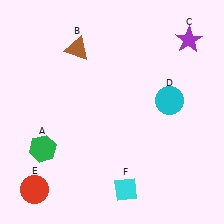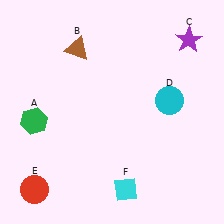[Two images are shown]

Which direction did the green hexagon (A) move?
The green hexagon (A) moved up.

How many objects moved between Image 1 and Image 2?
1 object moved between the two images.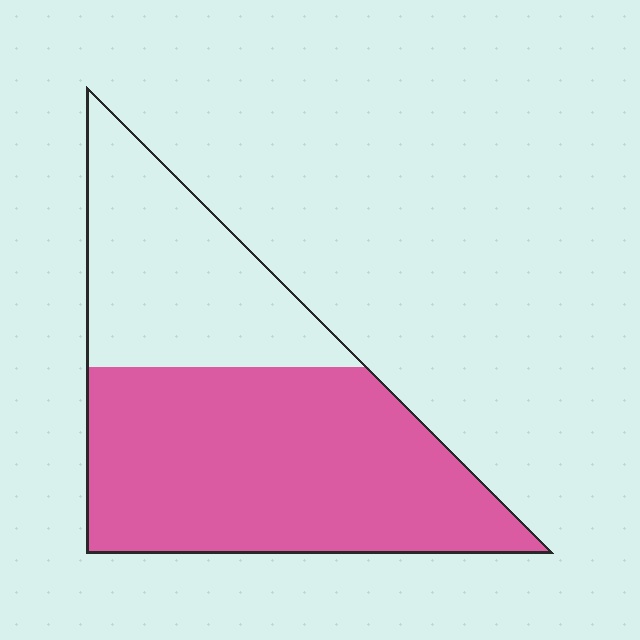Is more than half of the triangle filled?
Yes.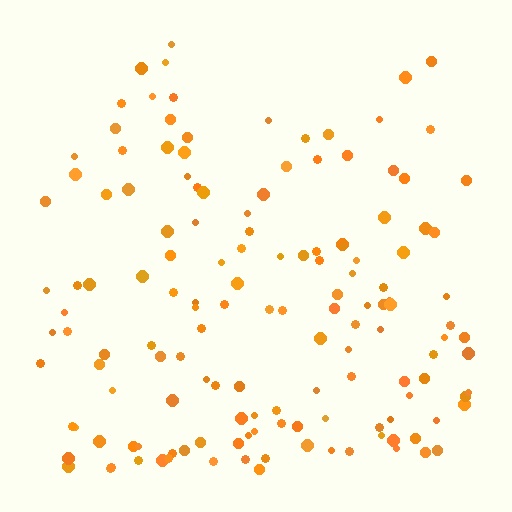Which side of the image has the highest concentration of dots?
The bottom.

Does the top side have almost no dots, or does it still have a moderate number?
Still a moderate number, just noticeably fewer than the bottom.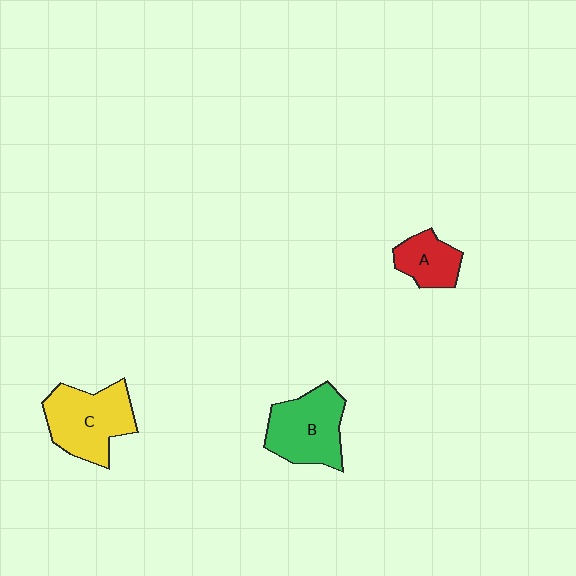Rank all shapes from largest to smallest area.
From largest to smallest: C (yellow), B (green), A (red).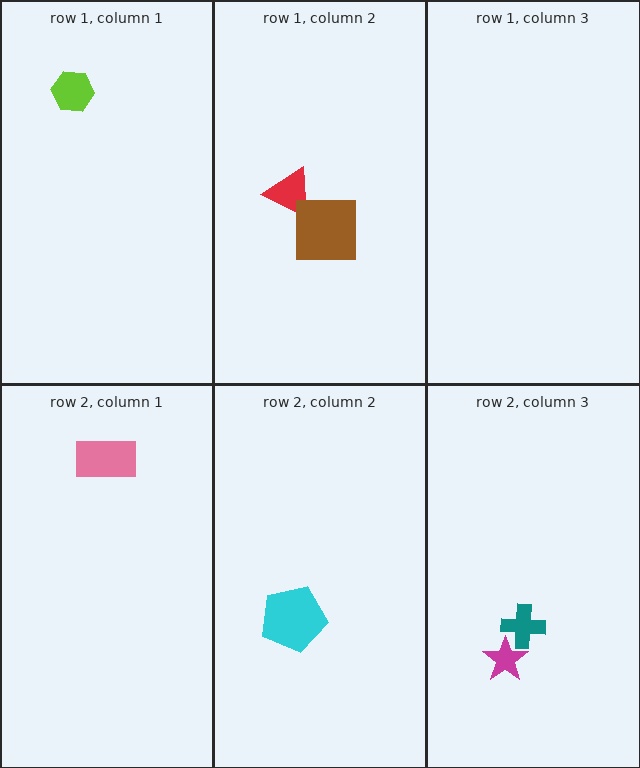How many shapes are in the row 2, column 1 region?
1.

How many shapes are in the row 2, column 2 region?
1.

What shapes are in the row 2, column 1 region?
The pink rectangle.